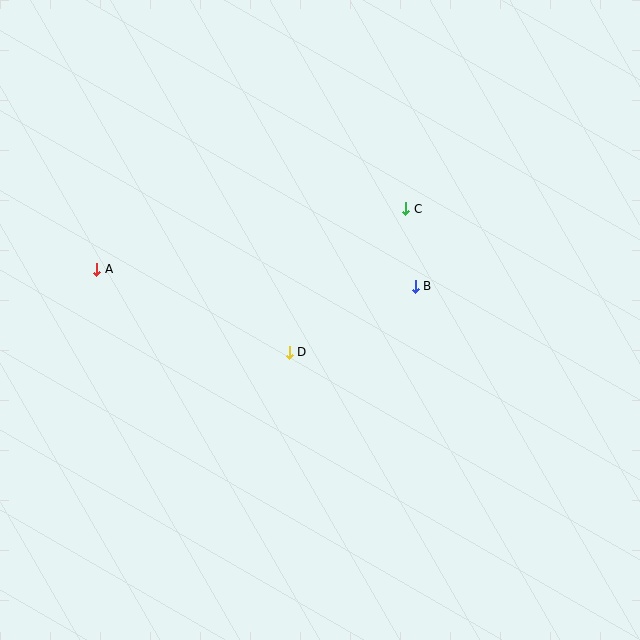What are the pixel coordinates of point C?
Point C is at (406, 209).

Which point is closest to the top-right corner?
Point C is closest to the top-right corner.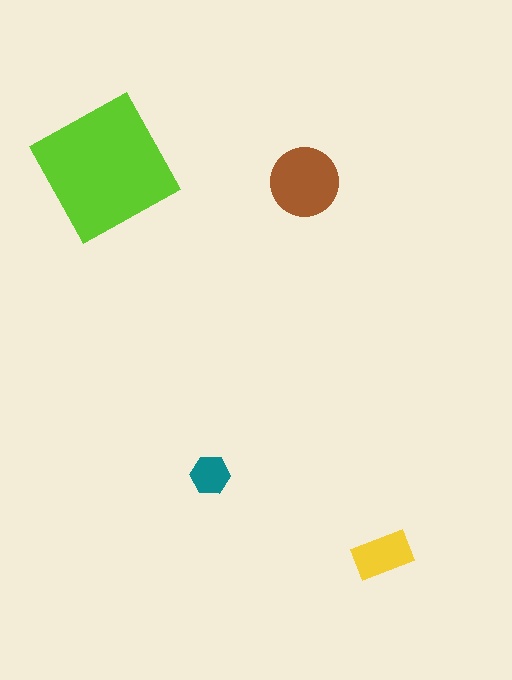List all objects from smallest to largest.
The teal hexagon, the yellow rectangle, the brown circle, the lime square.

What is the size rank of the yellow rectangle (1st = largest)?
3rd.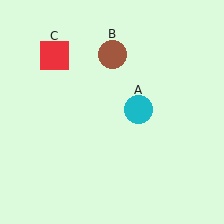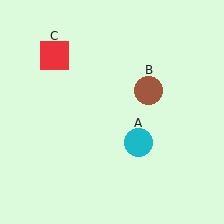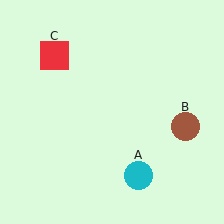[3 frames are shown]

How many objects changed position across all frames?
2 objects changed position: cyan circle (object A), brown circle (object B).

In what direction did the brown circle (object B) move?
The brown circle (object B) moved down and to the right.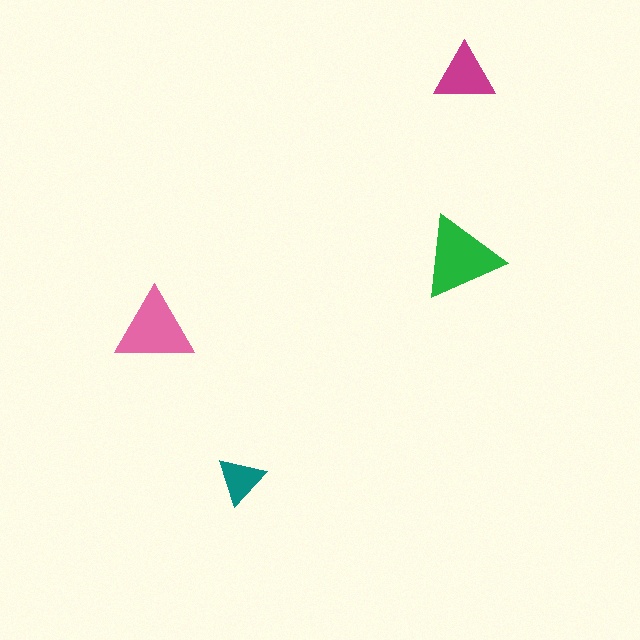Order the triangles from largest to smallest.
the green one, the pink one, the magenta one, the teal one.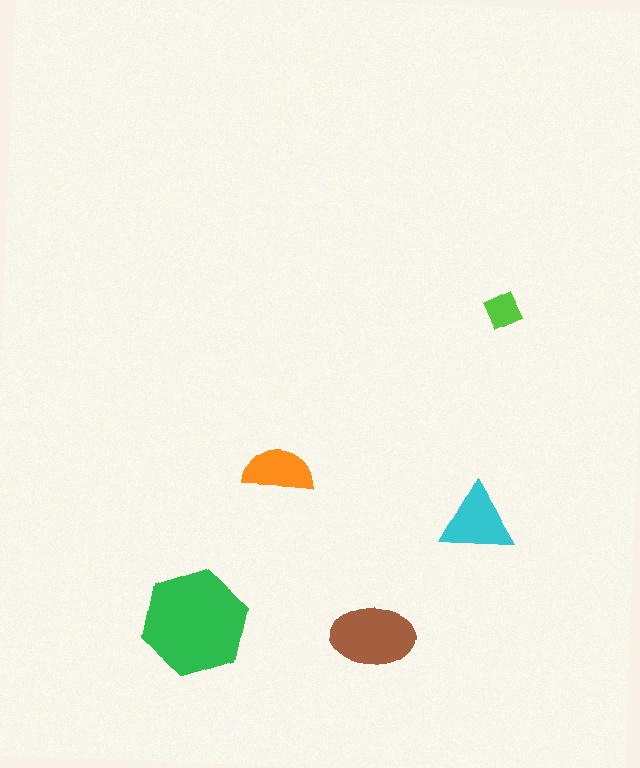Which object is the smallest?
The lime diamond.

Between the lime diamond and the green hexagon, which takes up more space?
The green hexagon.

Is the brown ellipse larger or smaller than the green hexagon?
Smaller.